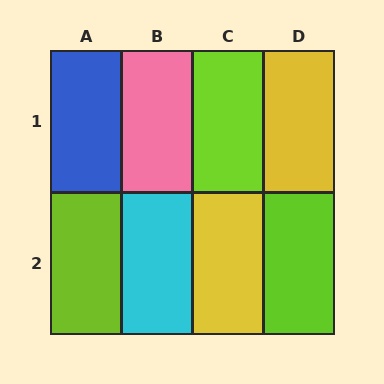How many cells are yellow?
2 cells are yellow.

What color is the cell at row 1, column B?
Pink.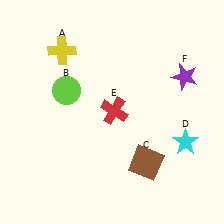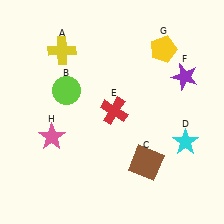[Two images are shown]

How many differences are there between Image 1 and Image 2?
There are 2 differences between the two images.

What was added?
A yellow pentagon (G), a pink star (H) were added in Image 2.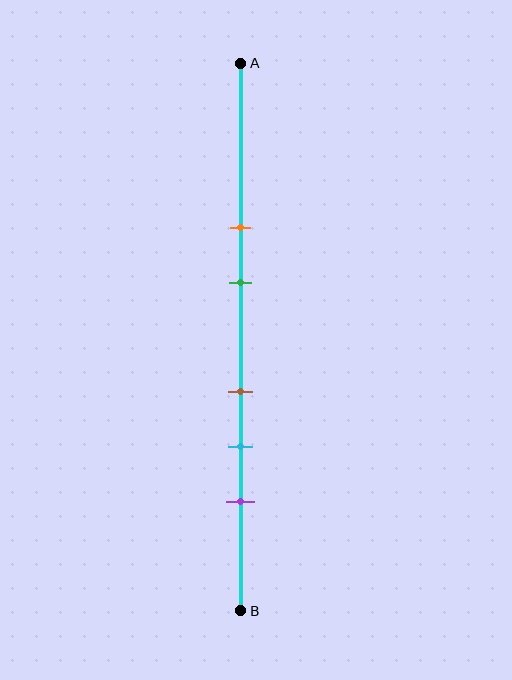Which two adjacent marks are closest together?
The brown and cyan marks are the closest adjacent pair.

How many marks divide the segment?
There are 5 marks dividing the segment.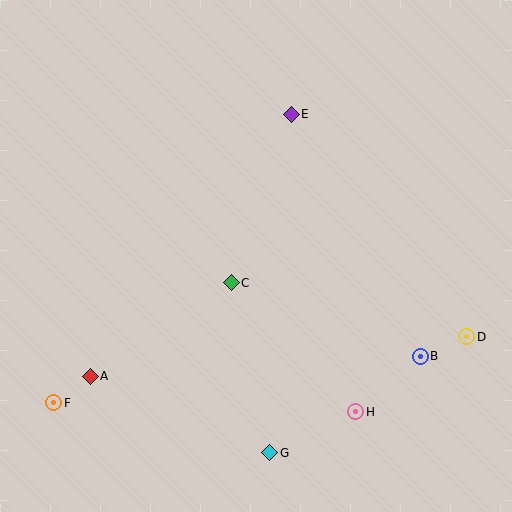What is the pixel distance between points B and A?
The distance between B and A is 331 pixels.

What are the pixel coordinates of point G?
Point G is at (270, 453).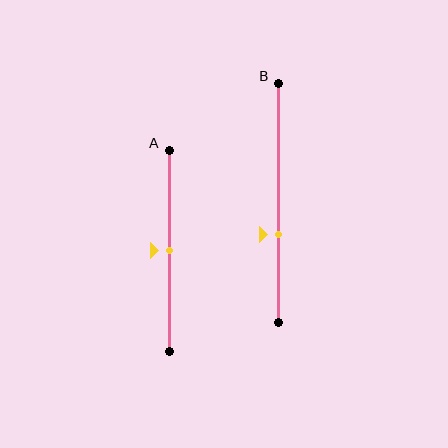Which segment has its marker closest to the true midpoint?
Segment A has its marker closest to the true midpoint.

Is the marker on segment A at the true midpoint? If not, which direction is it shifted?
Yes, the marker on segment A is at the true midpoint.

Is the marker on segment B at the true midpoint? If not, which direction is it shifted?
No, the marker on segment B is shifted downward by about 13% of the segment length.